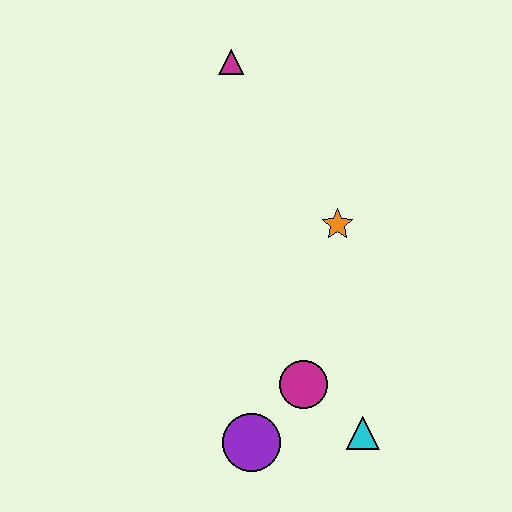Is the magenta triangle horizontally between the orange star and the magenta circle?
No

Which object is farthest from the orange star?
The purple circle is farthest from the orange star.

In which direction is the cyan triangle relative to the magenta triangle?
The cyan triangle is below the magenta triangle.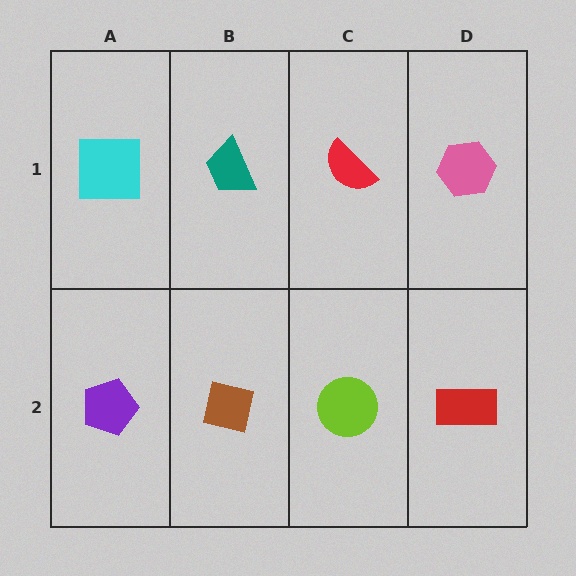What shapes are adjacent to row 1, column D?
A red rectangle (row 2, column D), a red semicircle (row 1, column C).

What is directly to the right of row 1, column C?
A pink hexagon.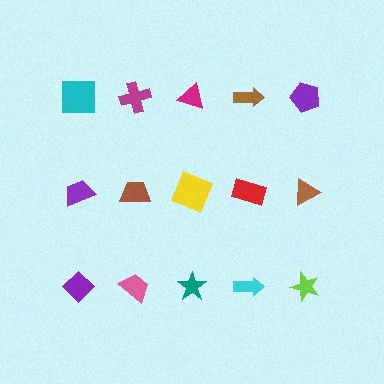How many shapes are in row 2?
5 shapes.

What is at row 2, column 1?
A purple trapezoid.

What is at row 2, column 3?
A yellow square.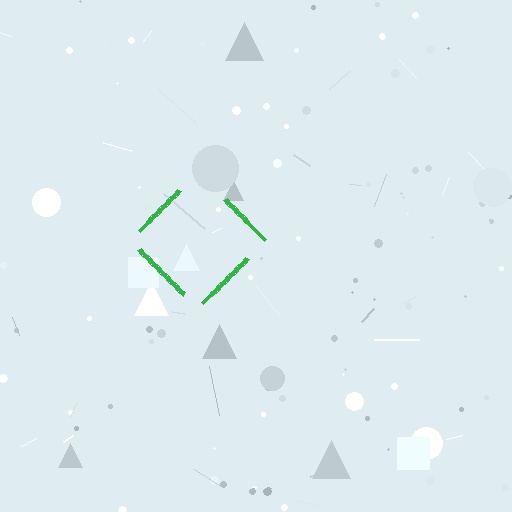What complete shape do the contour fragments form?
The contour fragments form a diamond.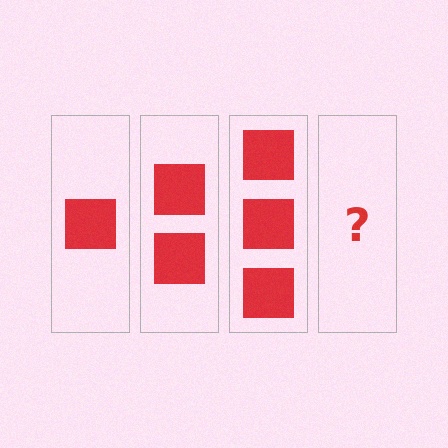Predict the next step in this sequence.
The next step is 4 squares.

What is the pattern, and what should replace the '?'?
The pattern is that each step adds one more square. The '?' should be 4 squares.